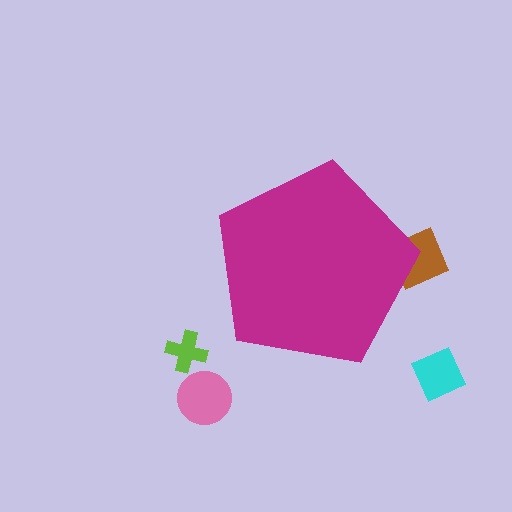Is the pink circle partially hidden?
No, the pink circle is fully visible.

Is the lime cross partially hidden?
No, the lime cross is fully visible.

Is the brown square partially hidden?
Yes, the brown square is partially hidden behind the magenta pentagon.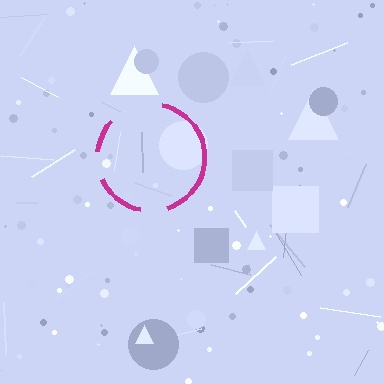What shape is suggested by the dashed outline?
The dashed outline suggests a circle.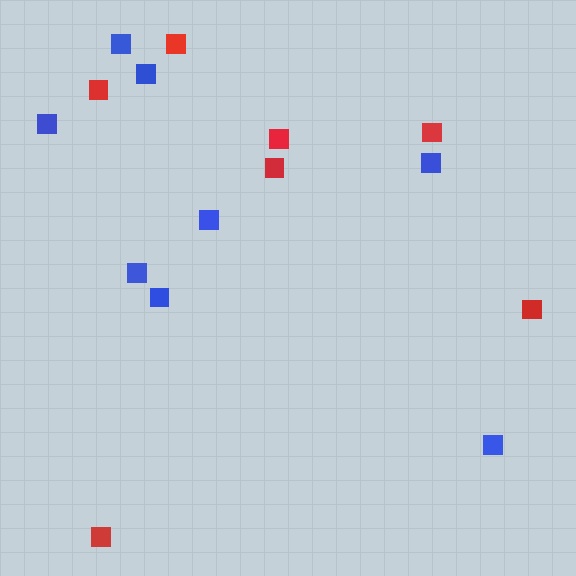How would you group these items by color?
There are 2 groups: one group of blue squares (8) and one group of red squares (7).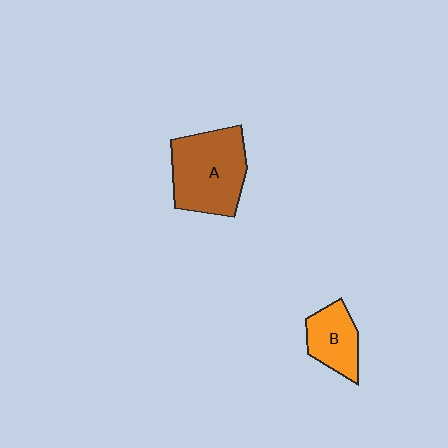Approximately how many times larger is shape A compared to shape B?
Approximately 1.8 times.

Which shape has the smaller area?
Shape B (orange).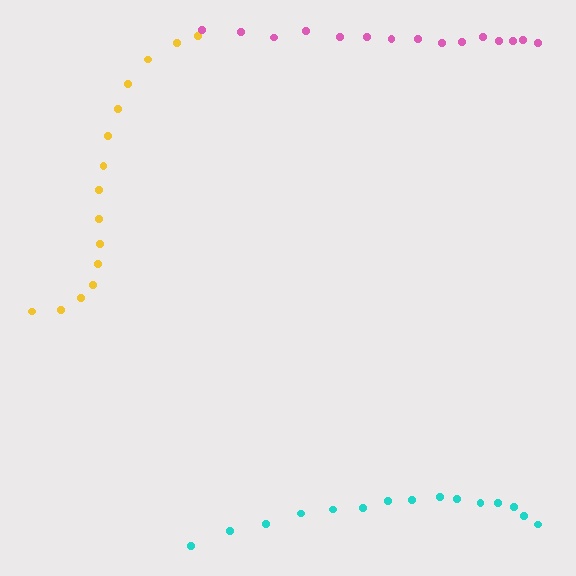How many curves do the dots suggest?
There are 3 distinct paths.